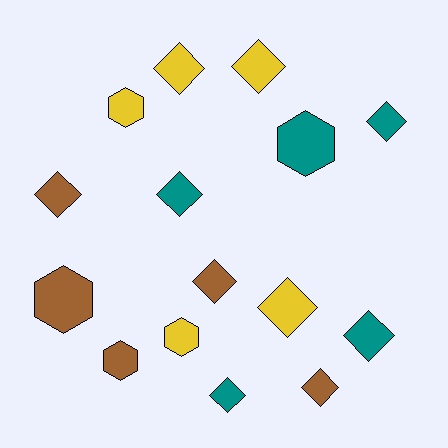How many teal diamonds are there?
There are 4 teal diamonds.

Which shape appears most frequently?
Diamond, with 10 objects.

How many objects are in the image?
There are 15 objects.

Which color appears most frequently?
Teal, with 5 objects.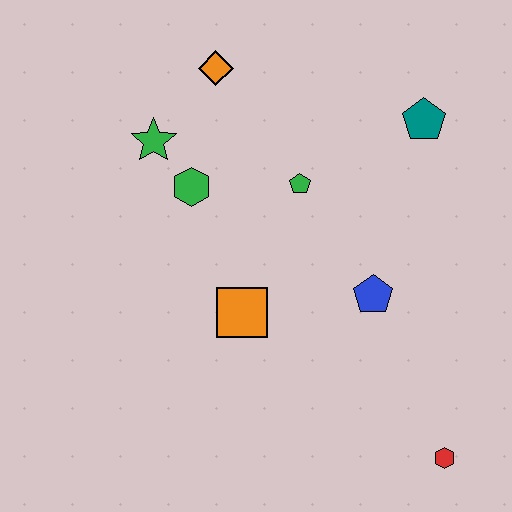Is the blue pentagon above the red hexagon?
Yes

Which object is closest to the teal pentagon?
The green pentagon is closest to the teal pentagon.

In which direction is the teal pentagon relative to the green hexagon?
The teal pentagon is to the right of the green hexagon.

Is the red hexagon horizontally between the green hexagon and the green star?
No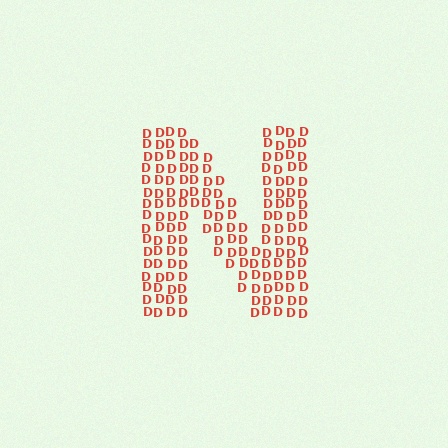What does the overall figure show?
The overall figure shows the letter N.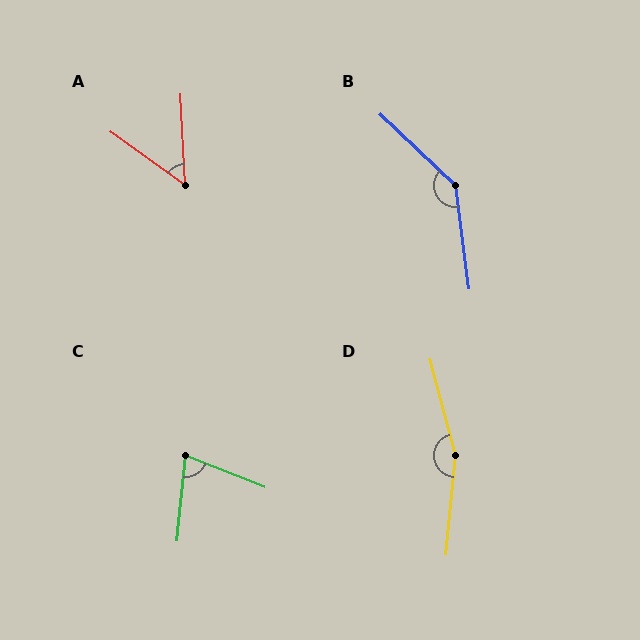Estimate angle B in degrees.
Approximately 141 degrees.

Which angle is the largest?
D, at approximately 160 degrees.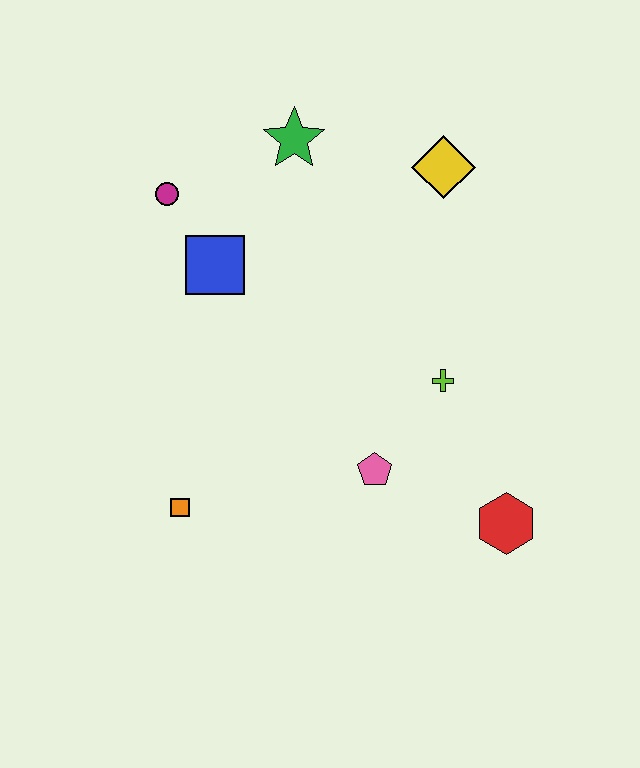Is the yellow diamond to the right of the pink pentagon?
Yes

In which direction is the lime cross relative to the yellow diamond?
The lime cross is below the yellow diamond.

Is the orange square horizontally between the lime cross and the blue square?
No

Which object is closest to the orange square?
The pink pentagon is closest to the orange square.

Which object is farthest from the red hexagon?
The magenta circle is farthest from the red hexagon.